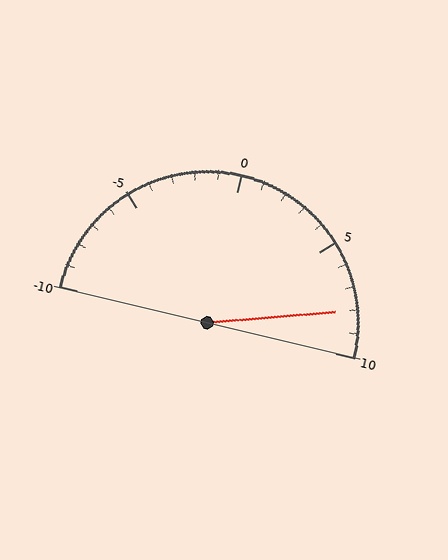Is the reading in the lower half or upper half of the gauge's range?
The reading is in the upper half of the range (-10 to 10).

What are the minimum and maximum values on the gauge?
The gauge ranges from -10 to 10.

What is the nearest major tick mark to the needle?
The nearest major tick mark is 10.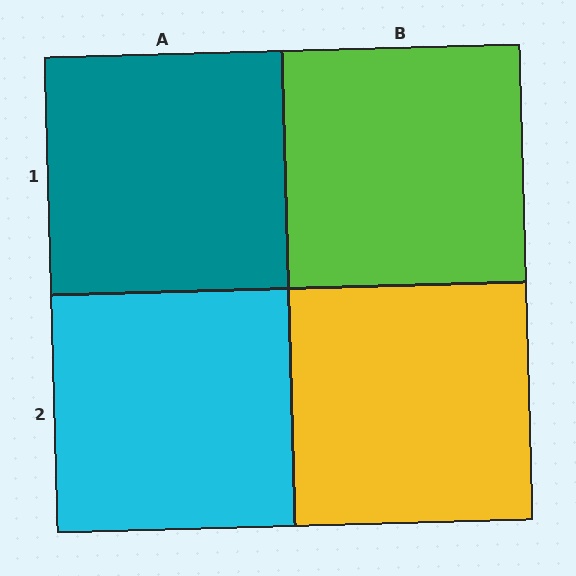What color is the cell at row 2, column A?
Cyan.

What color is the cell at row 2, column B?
Yellow.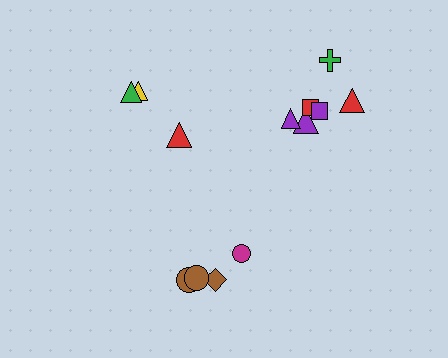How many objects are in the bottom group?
There are 4 objects.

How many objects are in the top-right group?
There are 6 objects.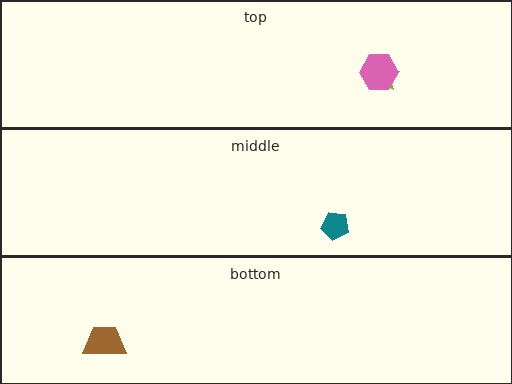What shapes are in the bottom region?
The brown trapezoid.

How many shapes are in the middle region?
1.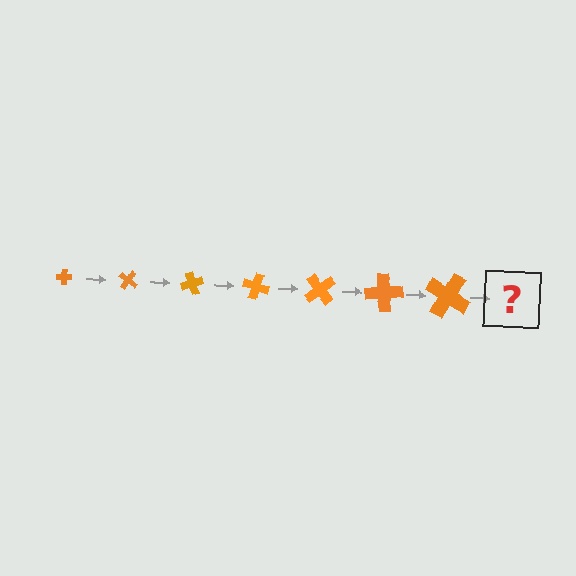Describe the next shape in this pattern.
It should be a cross, larger than the previous one and rotated 245 degrees from the start.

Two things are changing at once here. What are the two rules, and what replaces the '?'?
The two rules are that the cross grows larger each step and it rotates 35 degrees each step. The '?' should be a cross, larger than the previous one and rotated 245 degrees from the start.